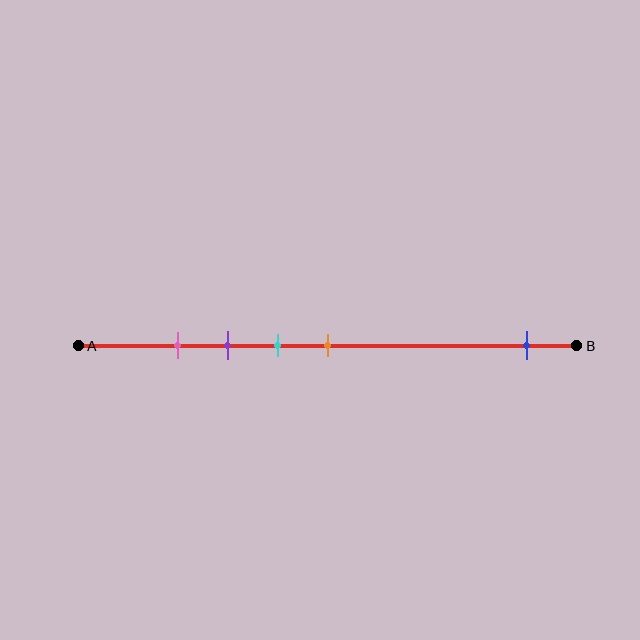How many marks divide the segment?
There are 5 marks dividing the segment.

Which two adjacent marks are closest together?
The pink and purple marks are the closest adjacent pair.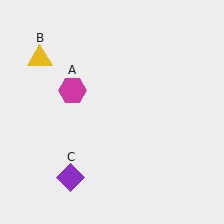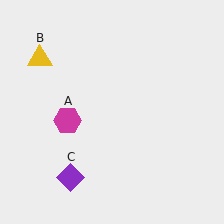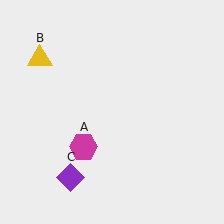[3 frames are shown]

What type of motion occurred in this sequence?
The magenta hexagon (object A) rotated counterclockwise around the center of the scene.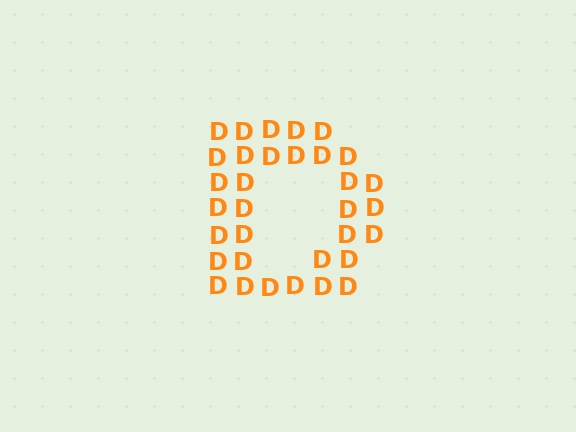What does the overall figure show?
The overall figure shows the letter D.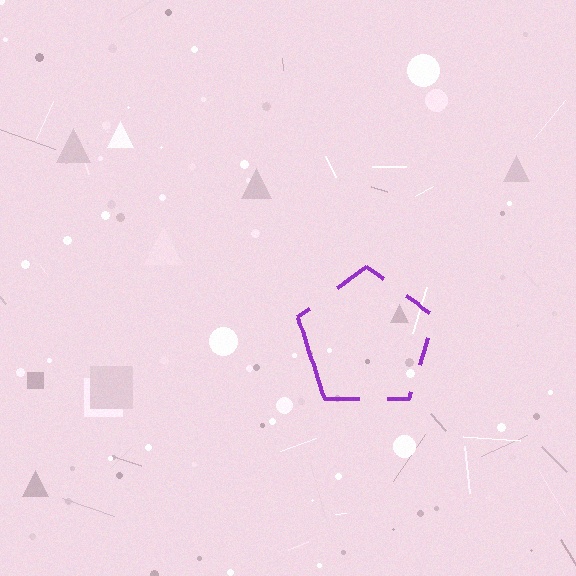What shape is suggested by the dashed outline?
The dashed outline suggests a pentagon.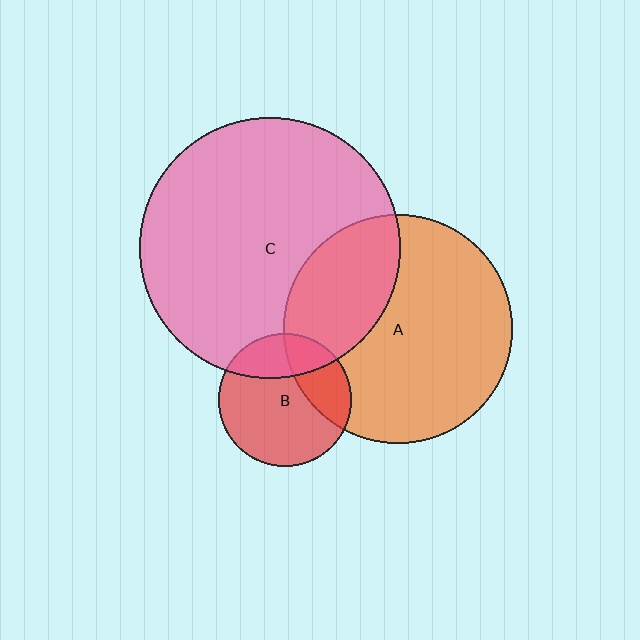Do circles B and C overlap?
Yes.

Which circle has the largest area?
Circle C (pink).